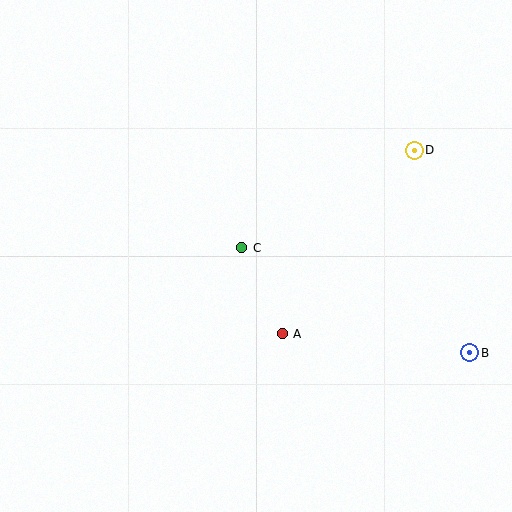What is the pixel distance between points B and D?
The distance between B and D is 210 pixels.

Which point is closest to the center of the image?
Point C at (242, 248) is closest to the center.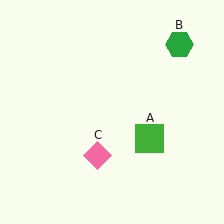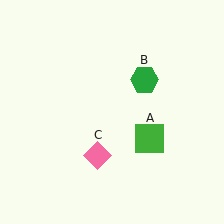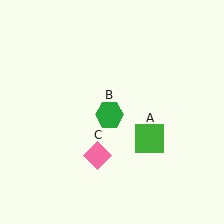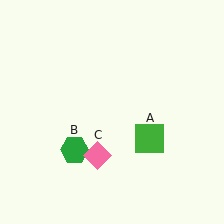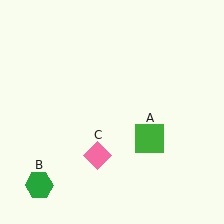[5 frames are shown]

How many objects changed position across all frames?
1 object changed position: green hexagon (object B).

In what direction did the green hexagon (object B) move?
The green hexagon (object B) moved down and to the left.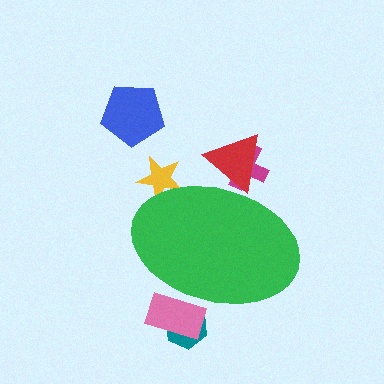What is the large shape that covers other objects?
A green ellipse.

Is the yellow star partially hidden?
Yes, the yellow star is partially hidden behind the green ellipse.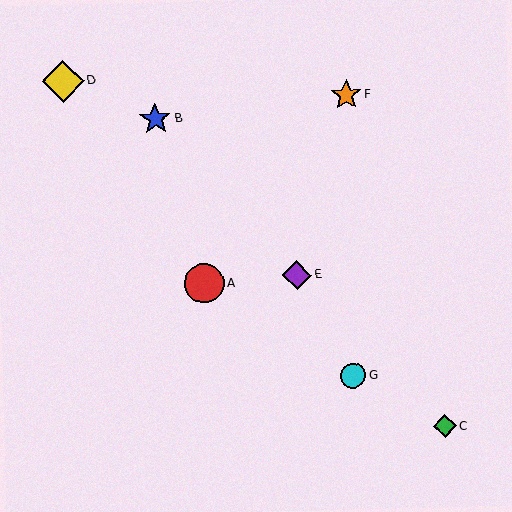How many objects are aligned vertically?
2 objects (F, G) are aligned vertically.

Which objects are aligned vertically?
Objects F, G are aligned vertically.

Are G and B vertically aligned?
No, G is at x≈353 and B is at x≈155.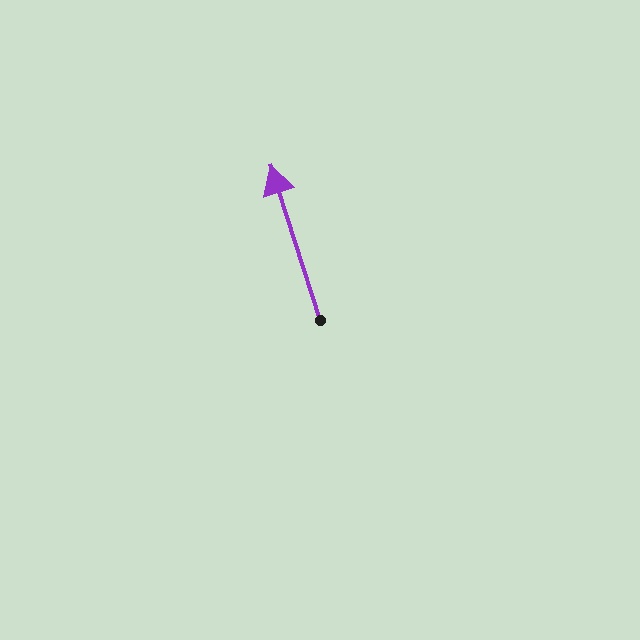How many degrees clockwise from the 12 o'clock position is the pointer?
Approximately 342 degrees.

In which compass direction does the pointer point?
North.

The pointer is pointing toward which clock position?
Roughly 11 o'clock.